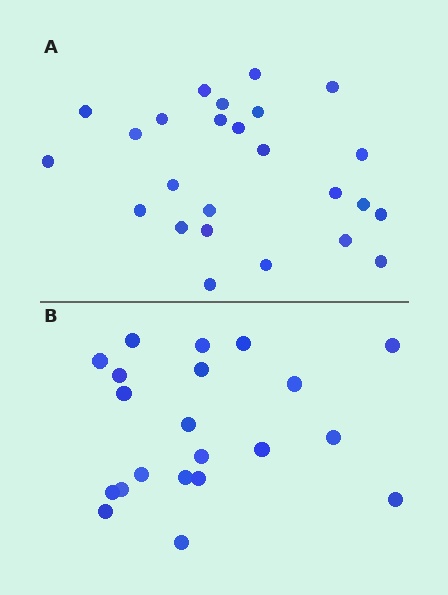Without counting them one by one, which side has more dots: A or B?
Region A (the top region) has more dots.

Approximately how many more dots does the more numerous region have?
Region A has about 4 more dots than region B.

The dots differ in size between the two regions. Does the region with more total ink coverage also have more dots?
No. Region B has more total ink coverage because its dots are larger, but region A actually contains more individual dots. Total area can be misleading — the number of items is what matters here.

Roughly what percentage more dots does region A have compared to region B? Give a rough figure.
About 20% more.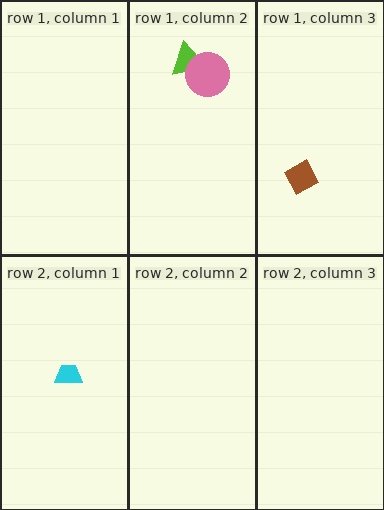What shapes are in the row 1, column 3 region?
The brown diamond.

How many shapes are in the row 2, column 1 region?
1.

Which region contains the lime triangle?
The row 1, column 2 region.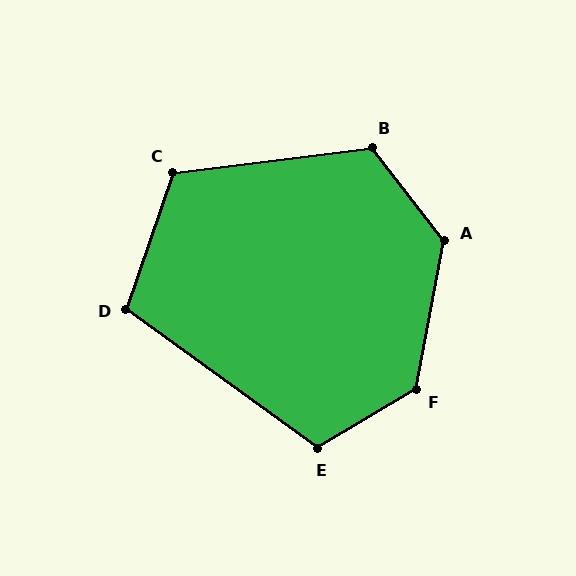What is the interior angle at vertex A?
Approximately 131 degrees (obtuse).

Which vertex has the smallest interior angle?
D, at approximately 107 degrees.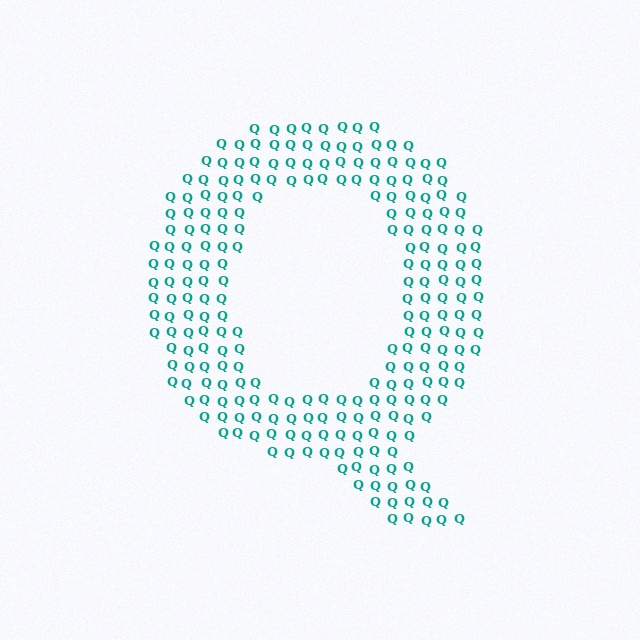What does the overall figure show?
The overall figure shows the letter Q.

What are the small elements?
The small elements are letter Q's.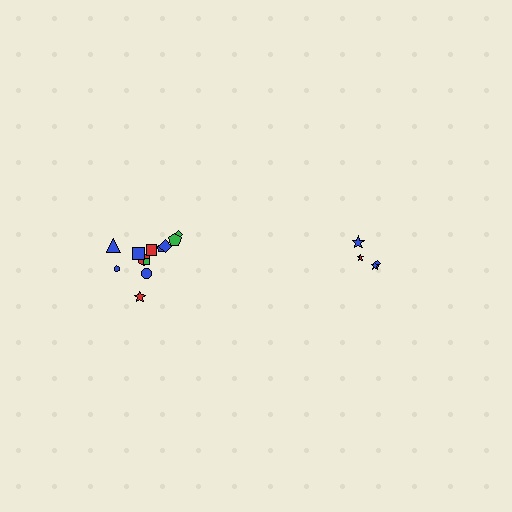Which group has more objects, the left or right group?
The left group.